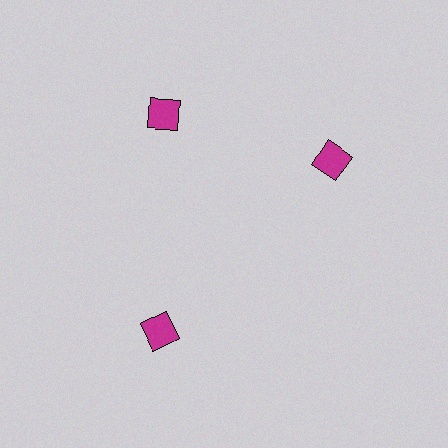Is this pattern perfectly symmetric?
No. The 3 magenta squares are arranged in a ring, but one element near the 3 o'clock position is rotated out of alignment along the ring, breaking the 3-fold rotational symmetry.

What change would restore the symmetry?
The symmetry would be restored by rotating it back into even spacing with its neighbors so that all 3 squares sit at equal angles and equal distance from the center.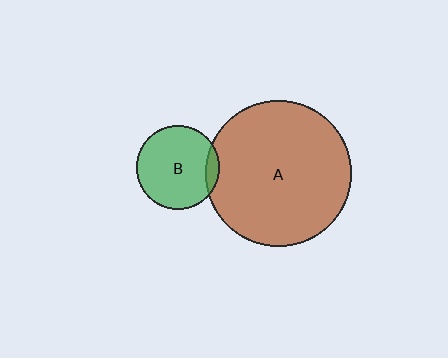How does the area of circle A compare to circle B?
Approximately 3.0 times.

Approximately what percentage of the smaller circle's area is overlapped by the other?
Approximately 10%.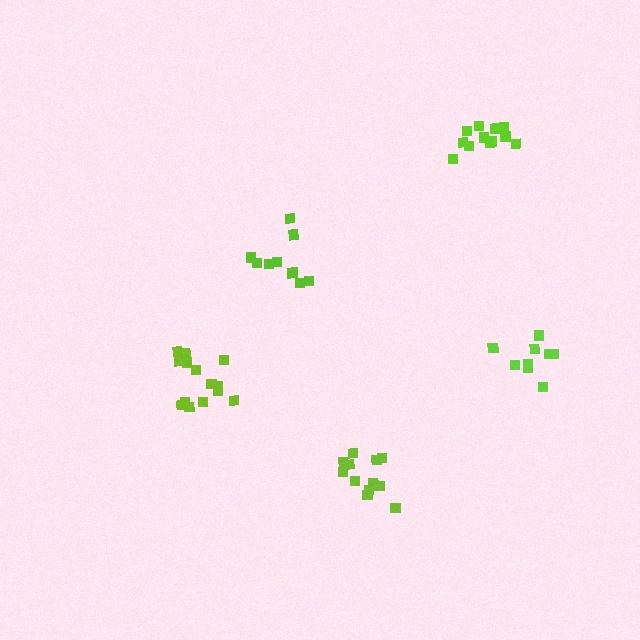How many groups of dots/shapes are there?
There are 5 groups.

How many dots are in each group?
Group 1: 9 dots, Group 2: 13 dots, Group 3: 14 dots, Group 4: 13 dots, Group 5: 9 dots (58 total).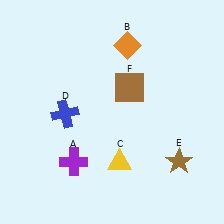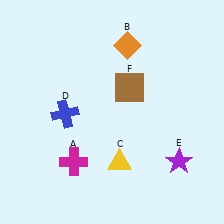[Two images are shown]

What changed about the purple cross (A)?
In Image 1, A is purple. In Image 2, it changed to magenta.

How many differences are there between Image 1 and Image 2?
There are 2 differences between the two images.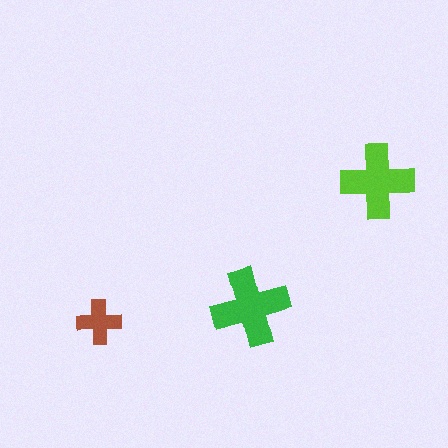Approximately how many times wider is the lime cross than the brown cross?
About 1.5 times wider.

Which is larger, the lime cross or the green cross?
The green one.